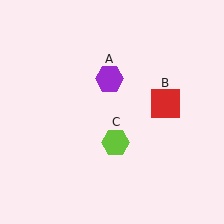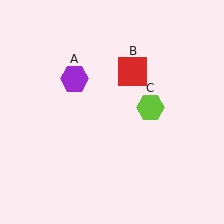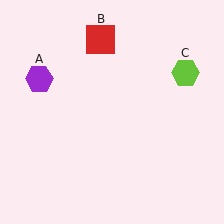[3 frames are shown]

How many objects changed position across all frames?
3 objects changed position: purple hexagon (object A), red square (object B), lime hexagon (object C).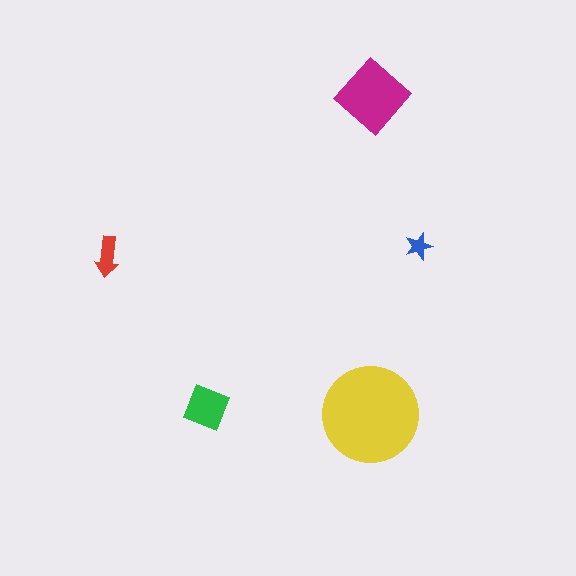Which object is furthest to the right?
The blue star is rightmost.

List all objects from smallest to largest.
The blue star, the red arrow, the green square, the magenta diamond, the yellow circle.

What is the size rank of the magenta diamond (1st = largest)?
2nd.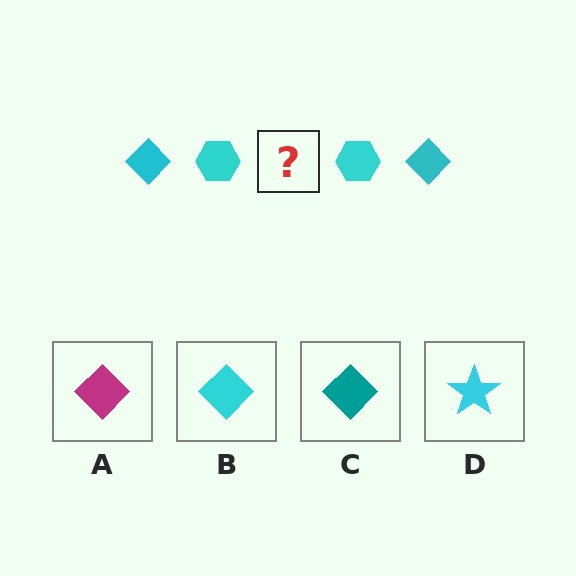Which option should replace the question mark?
Option B.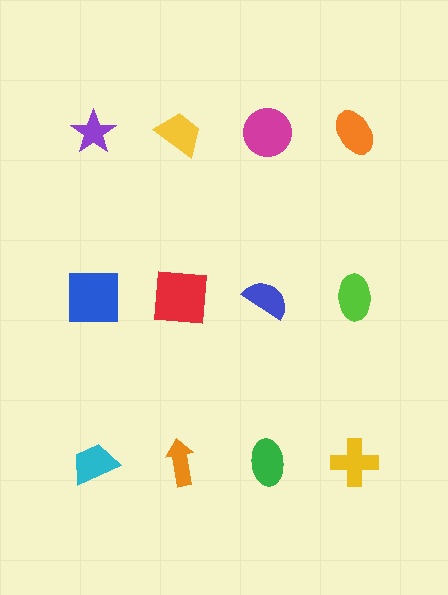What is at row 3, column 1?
A cyan trapezoid.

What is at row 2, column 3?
A blue semicircle.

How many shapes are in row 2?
4 shapes.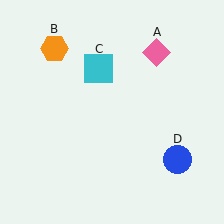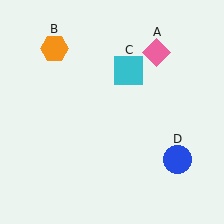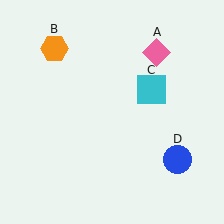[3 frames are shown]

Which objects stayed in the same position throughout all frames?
Pink diamond (object A) and orange hexagon (object B) and blue circle (object D) remained stationary.